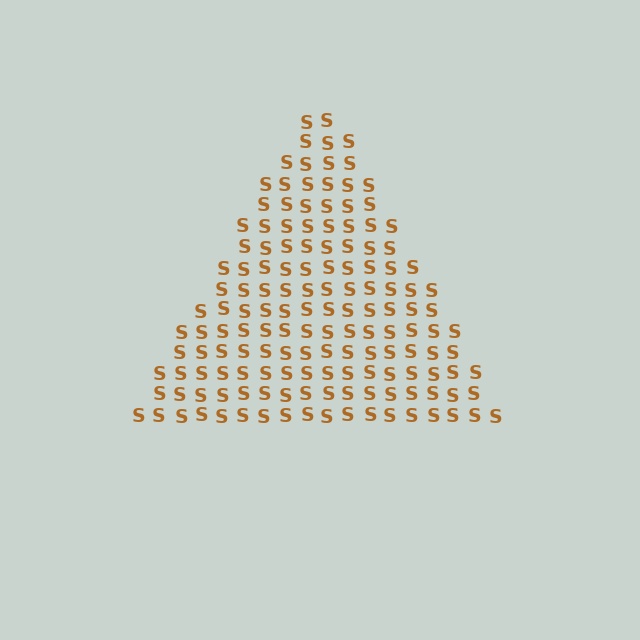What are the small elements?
The small elements are letter S's.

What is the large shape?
The large shape is a triangle.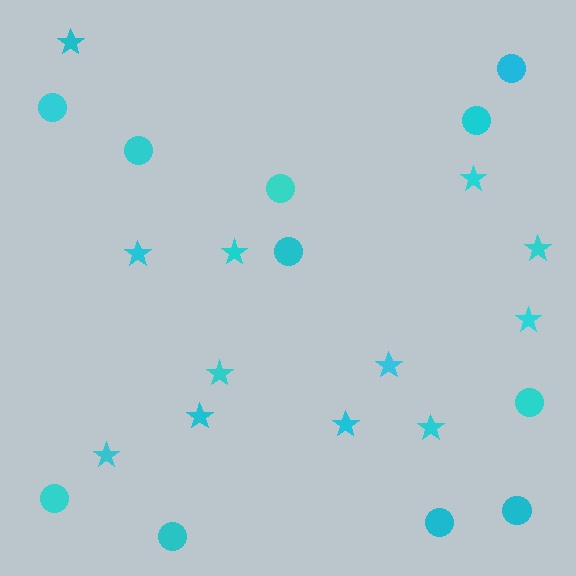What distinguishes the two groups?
There are 2 groups: one group of circles (11) and one group of stars (12).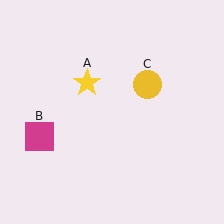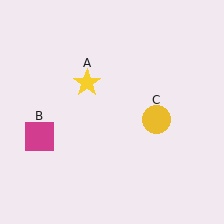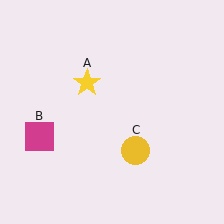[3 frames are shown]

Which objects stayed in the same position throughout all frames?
Yellow star (object A) and magenta square (object B) remained stationary.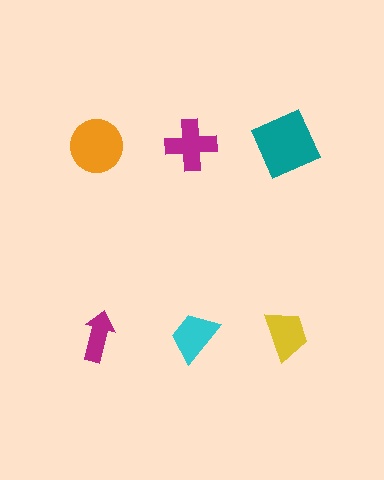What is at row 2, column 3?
A yellow trapezoid.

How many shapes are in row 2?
3 shapes.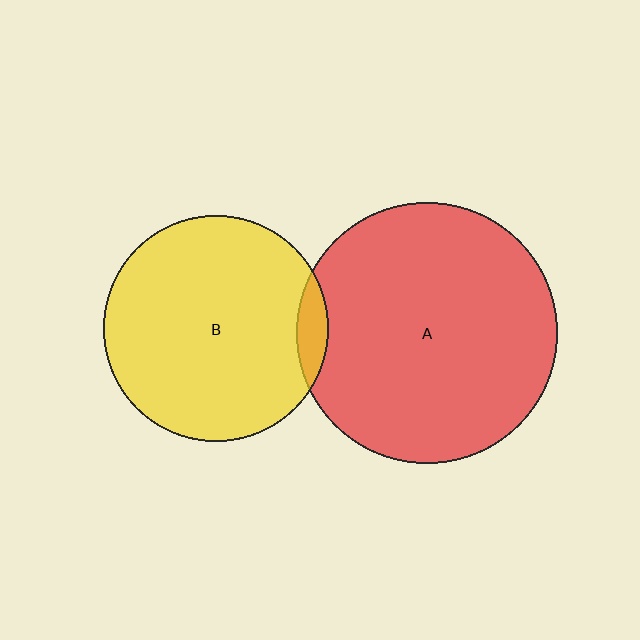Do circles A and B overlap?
Yes.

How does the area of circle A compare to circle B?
Approximately 1.3 times.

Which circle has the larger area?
Circle A (red).